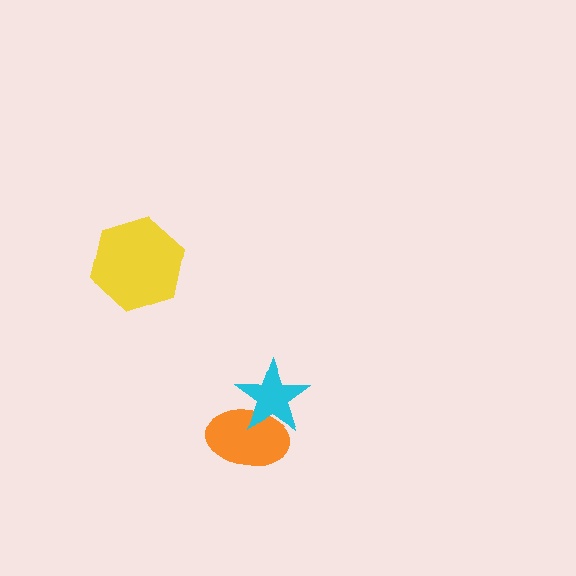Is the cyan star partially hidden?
No, no other shape covers it.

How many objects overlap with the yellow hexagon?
0 objects overlap with the yellow hexagon.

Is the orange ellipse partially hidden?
Yes, it is partially covered by another shape.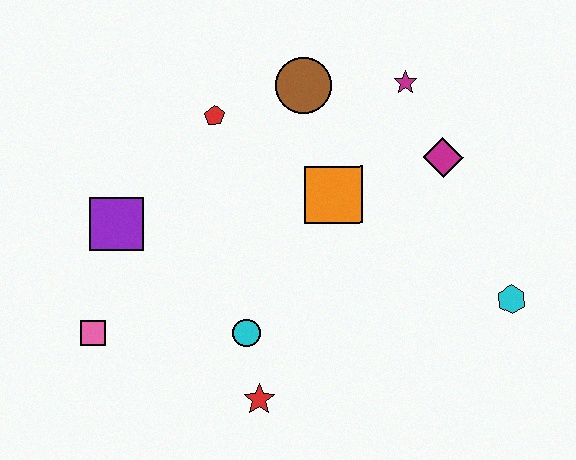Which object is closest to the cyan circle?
The red star is closest to the cyan circle.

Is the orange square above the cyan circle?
Yes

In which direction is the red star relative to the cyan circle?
The red star is below the cyan circle.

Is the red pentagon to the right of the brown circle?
No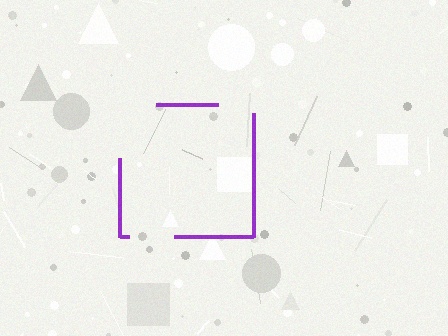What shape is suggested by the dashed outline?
The dashed outline suggests a square.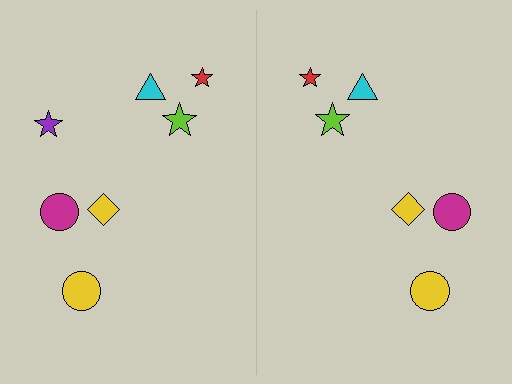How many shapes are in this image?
There are 13 shapes in this image.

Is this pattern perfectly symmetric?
No, the pattern is not perfectly symmetric. A purple star is missing from the right side.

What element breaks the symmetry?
A purple star is missing from the right side.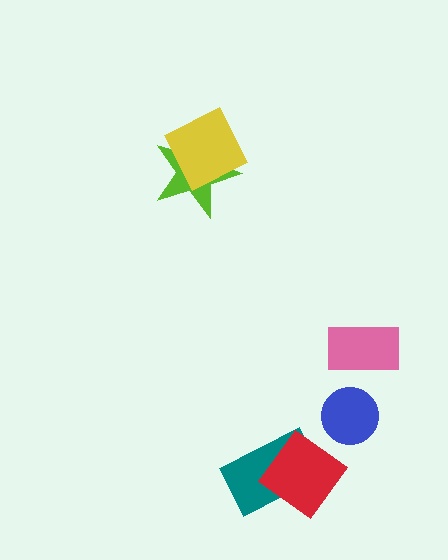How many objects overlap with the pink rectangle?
0 objects overlap with the pink rectangle.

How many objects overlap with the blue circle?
0 objects overlap with the blue circle.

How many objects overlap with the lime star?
1 object overlaps with the lime star.